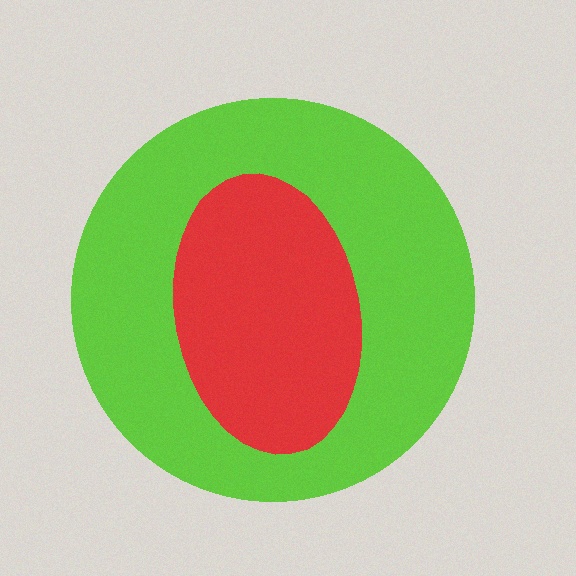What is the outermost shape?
The lime circle.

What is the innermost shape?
The red ellipse.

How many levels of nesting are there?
2.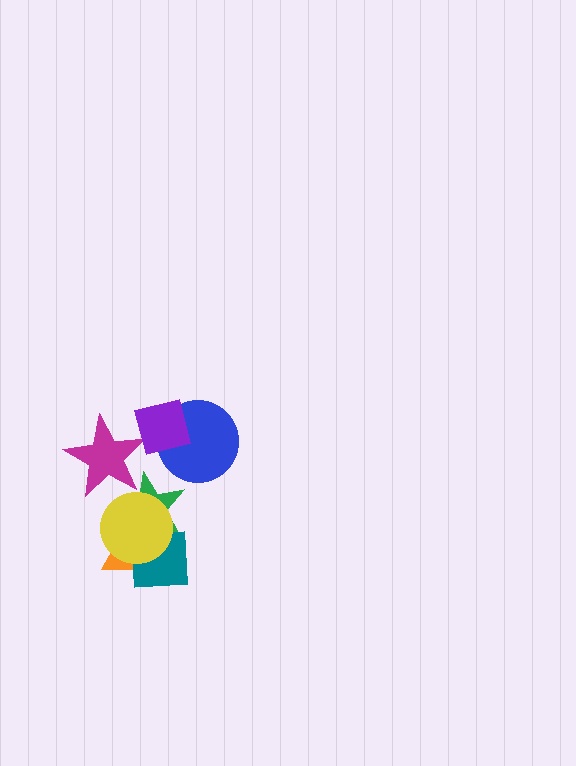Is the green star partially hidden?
Yes, it is partially covered by another shape.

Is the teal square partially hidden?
Yes, it is partially covered by another shape.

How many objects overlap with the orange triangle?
3 objects overlap with the orange triangle.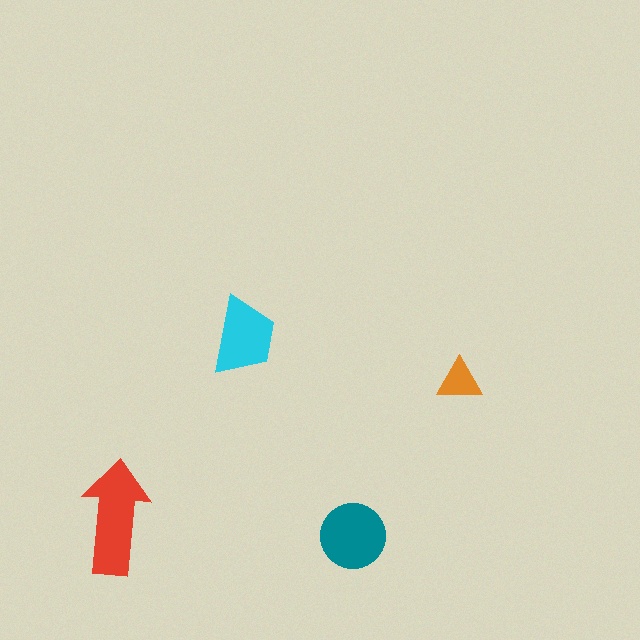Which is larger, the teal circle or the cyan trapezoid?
The teal circle.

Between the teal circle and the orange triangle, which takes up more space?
The teal circle.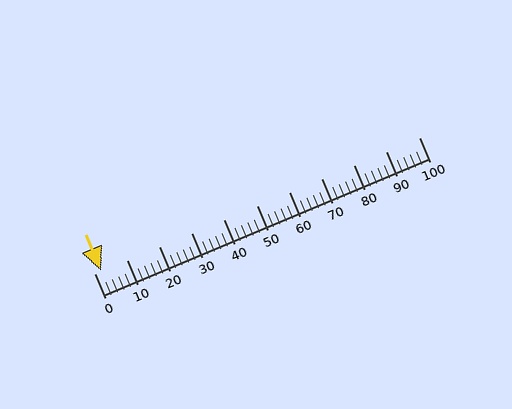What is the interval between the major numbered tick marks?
The major tick marks are spaced 10 units apart.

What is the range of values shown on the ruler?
The ruler shows values from 0 to 100.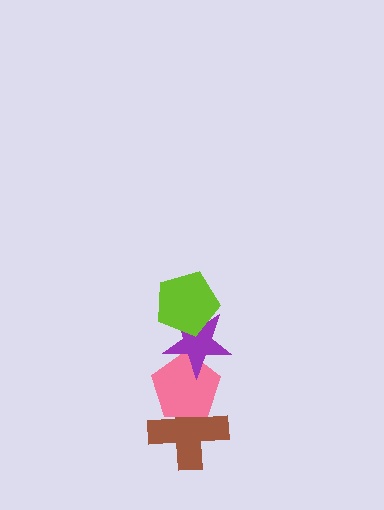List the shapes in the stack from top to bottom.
From top to bottom: the lime pentagon, the purple star, the pink pentagon, the brown cross.